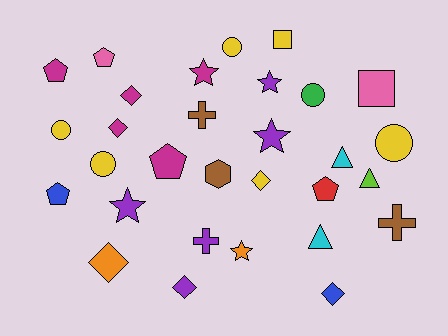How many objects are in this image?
There are 30 objects.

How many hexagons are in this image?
There is 1 hexagon.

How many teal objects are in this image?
There are no teal objects.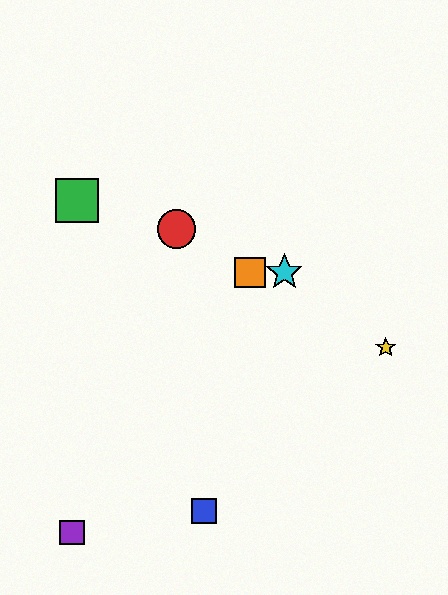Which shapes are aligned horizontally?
The orange square, the cyan star are aligned horizontally.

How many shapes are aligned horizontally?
2 shapes (the orange square, the cyan star) are aligned horizontally.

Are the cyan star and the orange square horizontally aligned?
Yes, both are at y≈272.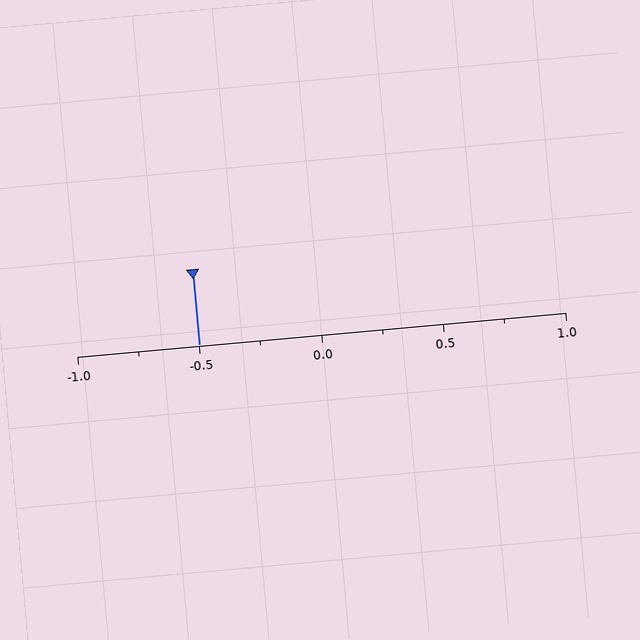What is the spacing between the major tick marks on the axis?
The major ticks are spaced 0.5 apart.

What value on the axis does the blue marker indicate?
The marker indicates approximately -0.5.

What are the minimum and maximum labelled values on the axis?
The axis runs from -1.0 to 1.0.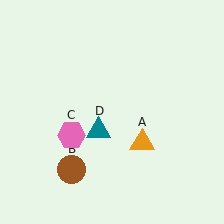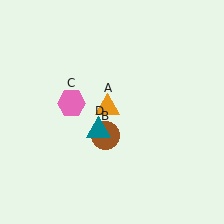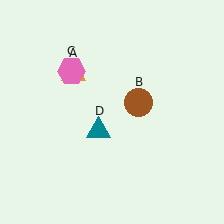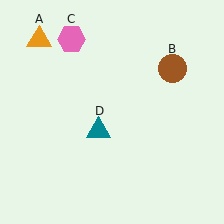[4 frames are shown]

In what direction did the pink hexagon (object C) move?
The pink hexagon (object C) moved up.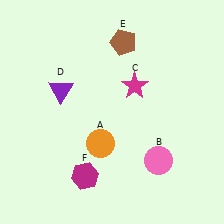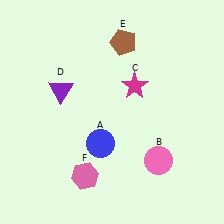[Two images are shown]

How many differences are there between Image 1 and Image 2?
There are 2 differences between the two images.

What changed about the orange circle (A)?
In Image 1, A is orange. In Image 2, it changed to blue.